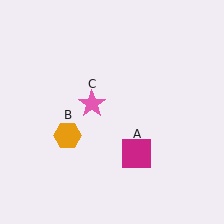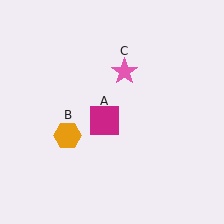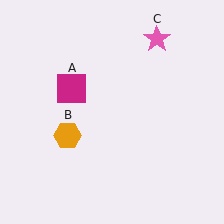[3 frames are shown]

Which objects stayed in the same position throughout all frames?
Orange hexagon (object B) remained stationary.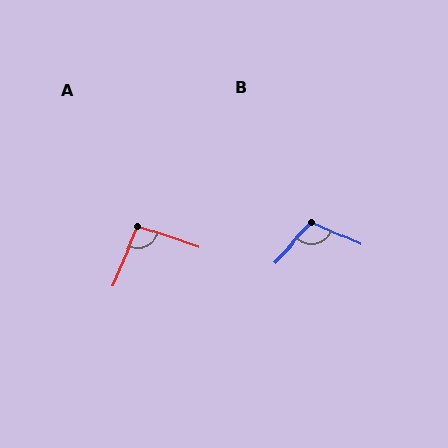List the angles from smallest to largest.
A (94°), B (109°).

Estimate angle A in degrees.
Approximately 94 degrees.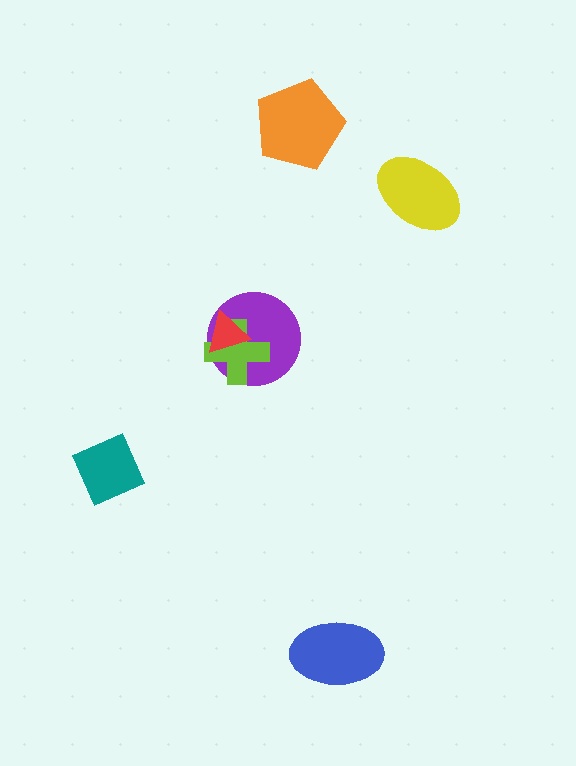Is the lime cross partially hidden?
Yes, it is partially covered by another shape.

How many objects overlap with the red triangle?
2 objects overlap with the red triangle.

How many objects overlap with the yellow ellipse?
0 objects overlap with the yellow ellipse.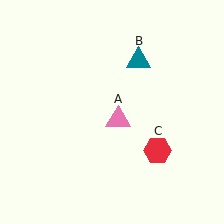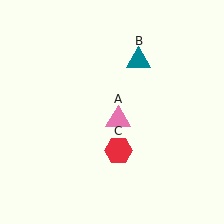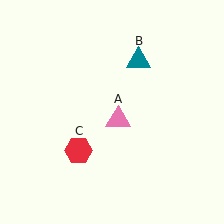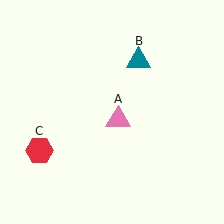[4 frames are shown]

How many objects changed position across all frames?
1 object changed position: red hexagon (object C).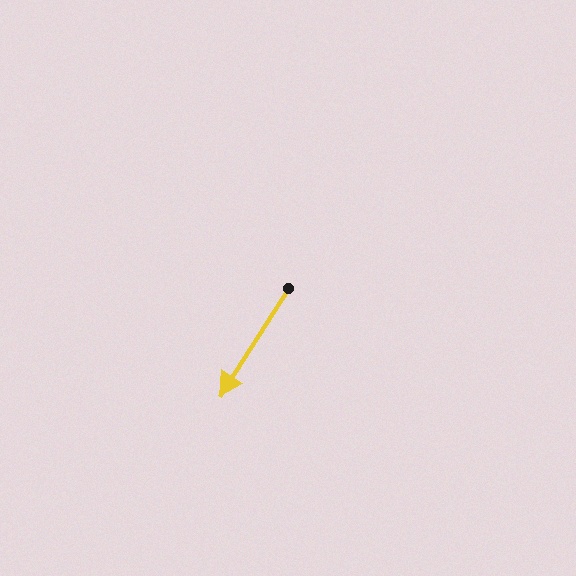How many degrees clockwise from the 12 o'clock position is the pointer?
Approximately 212 degrees.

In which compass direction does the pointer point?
Southwest.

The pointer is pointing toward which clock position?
Roughly 7 o'clock.